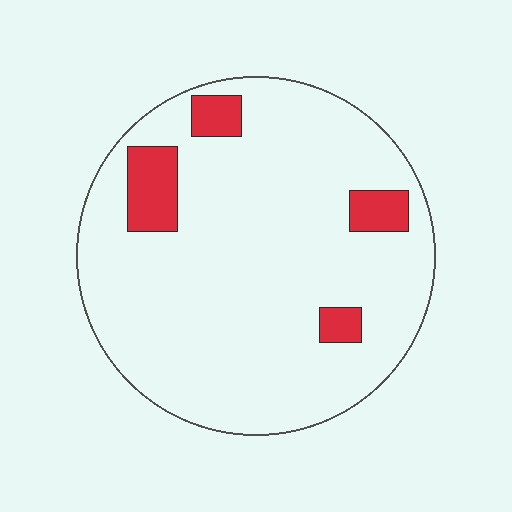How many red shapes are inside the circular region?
4.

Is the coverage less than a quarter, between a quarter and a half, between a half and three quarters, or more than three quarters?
Less than a quarter.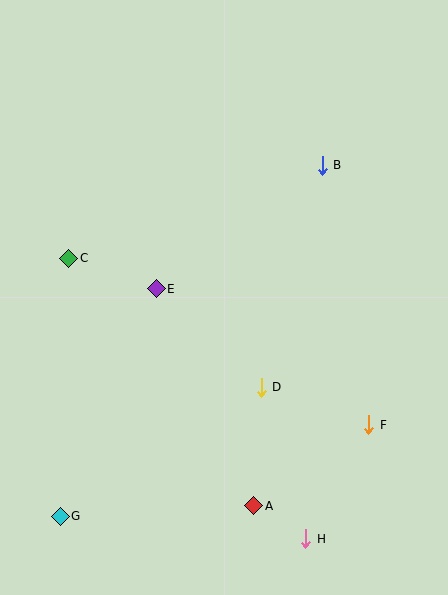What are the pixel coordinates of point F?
Point F is at (369, 425).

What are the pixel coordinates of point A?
Point A is at (254, 506).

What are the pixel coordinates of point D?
Point D is at (261, 387).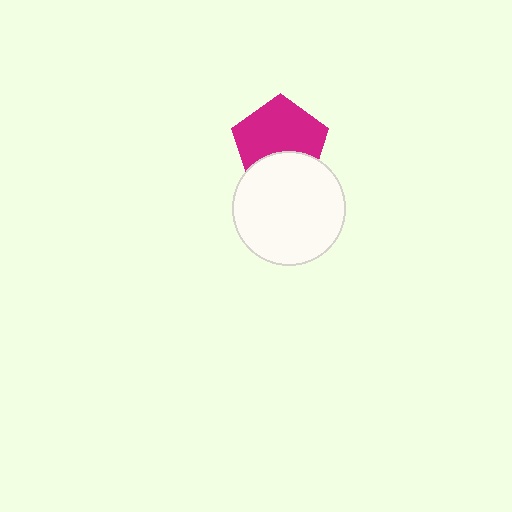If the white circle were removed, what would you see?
You would see the complete magenta pentagon.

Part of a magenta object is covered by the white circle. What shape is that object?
It is a pentagon.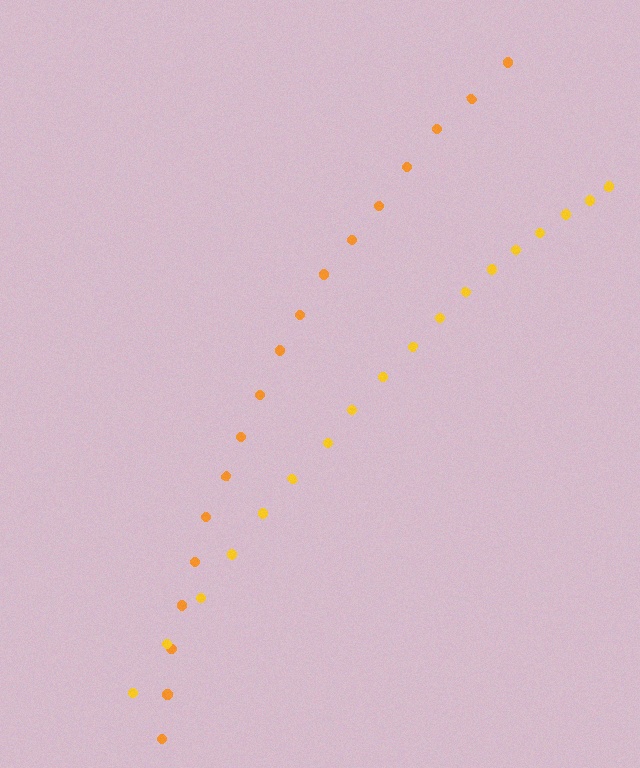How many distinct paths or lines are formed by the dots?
There are 2 distinct paths.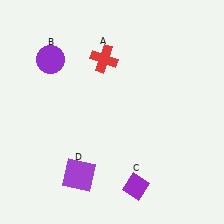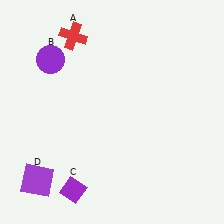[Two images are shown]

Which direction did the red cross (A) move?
The red cross (A) moved left.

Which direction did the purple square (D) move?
The purple square (D) moved left.